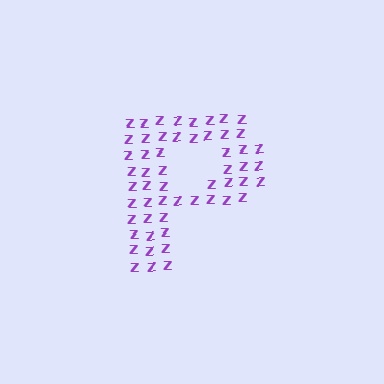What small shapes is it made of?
It is made of small letter Z's.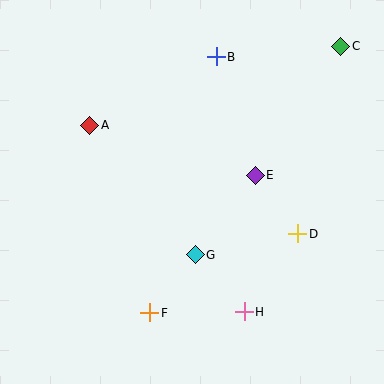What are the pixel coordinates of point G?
Point G is at (195, 255).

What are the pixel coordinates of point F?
Point F is at (150, 313).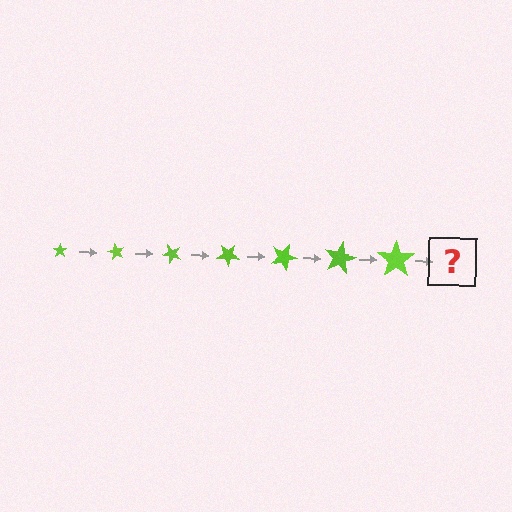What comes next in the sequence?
The next element should be a star, larger than the previous one and rotated 420 degrees from the start.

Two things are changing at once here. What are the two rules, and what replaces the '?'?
The two rules are that the star grows larger each step and it rotates 60 degrees each step. The '?' should be a star, larger than the previous one and rotated 420 degrees from the start.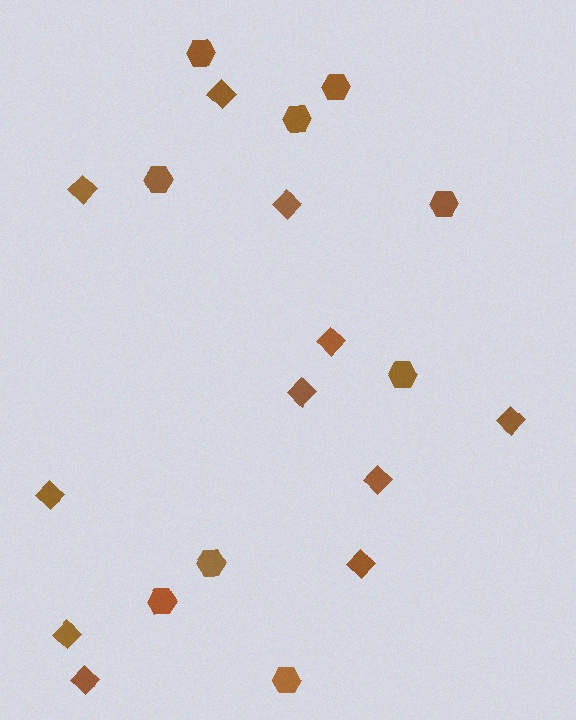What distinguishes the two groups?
There are 2 groups: one group of hexagons (9) and one group of diamonds (11).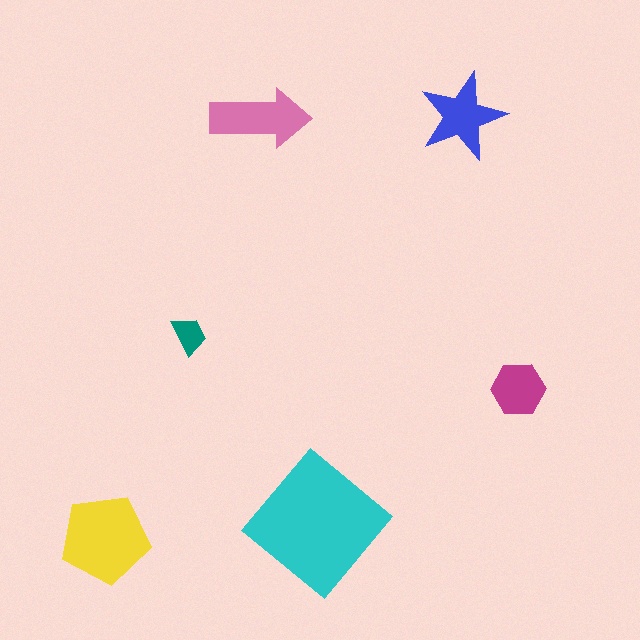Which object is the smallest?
The teal trapezoid.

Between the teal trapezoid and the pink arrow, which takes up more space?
The pink arrow.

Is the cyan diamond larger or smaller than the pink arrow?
Larger.